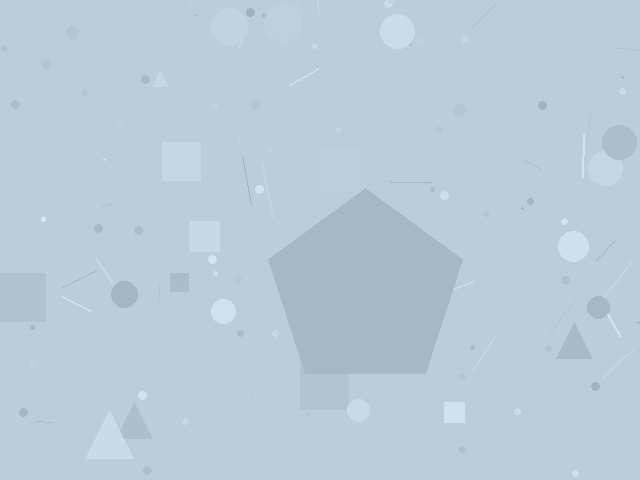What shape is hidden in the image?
A pentagon is hidden in the image.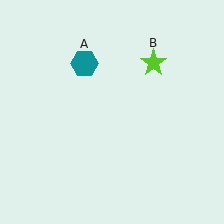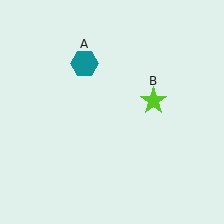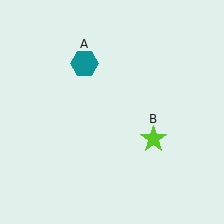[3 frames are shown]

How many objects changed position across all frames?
1 object changed position: lime star (object B).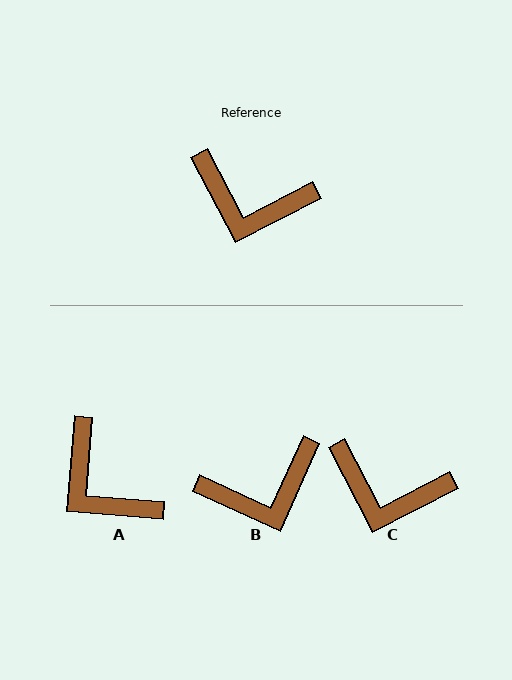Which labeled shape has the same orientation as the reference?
C.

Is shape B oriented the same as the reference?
No, it is off by about 38 degrees.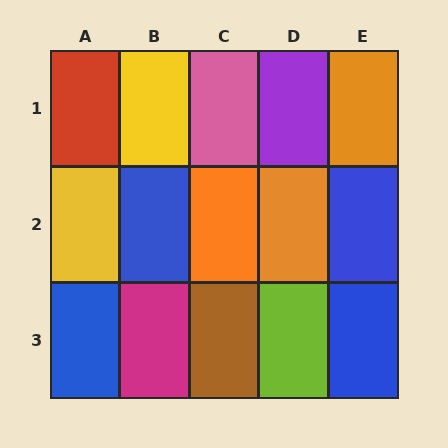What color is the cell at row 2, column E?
Blue.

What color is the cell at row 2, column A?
Yellow.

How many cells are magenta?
1 cell is magenta.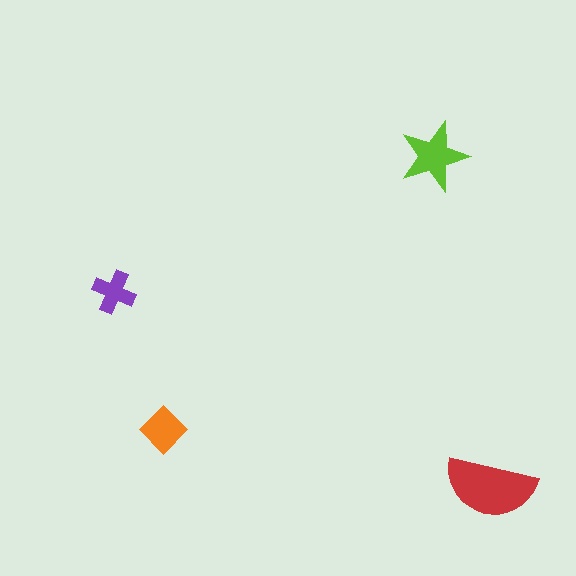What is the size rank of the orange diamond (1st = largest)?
3rd.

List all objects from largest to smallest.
The red semicircle, the lime star, the orange diamond, the purple cross.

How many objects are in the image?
There are 4 objects in the image.